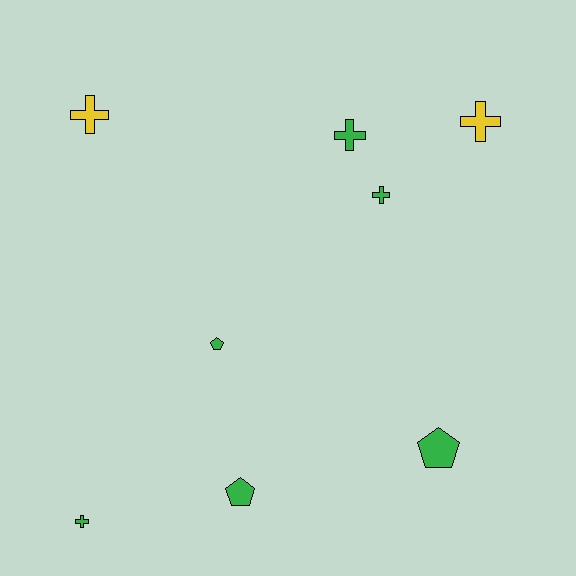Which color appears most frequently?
Green, with 6 objects.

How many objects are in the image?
There are 8 objects.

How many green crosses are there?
There are 3 green crosses.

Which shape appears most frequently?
Cross, with 5 objects.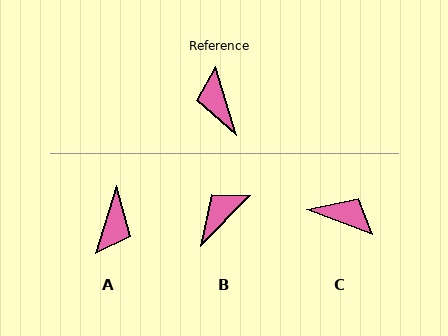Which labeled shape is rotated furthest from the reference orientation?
A, about 146 degrees away.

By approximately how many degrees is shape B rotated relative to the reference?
Approximately 61 degrees clockwise.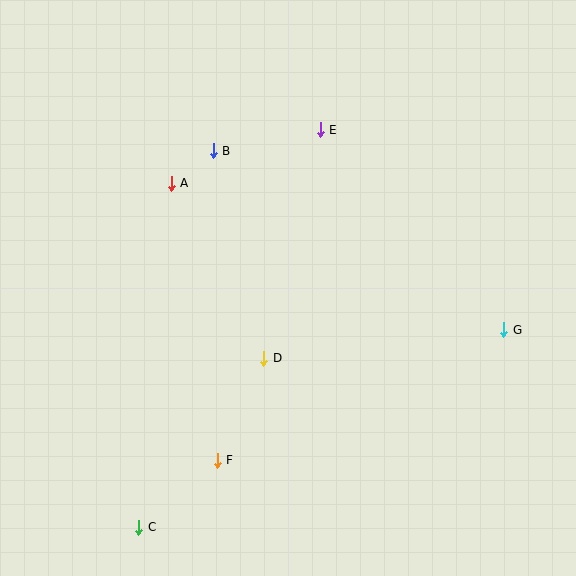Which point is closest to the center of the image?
Point D at (264, 358) is closest to the center.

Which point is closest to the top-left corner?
Point A is closest to the top-left corner.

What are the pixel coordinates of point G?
Point G is at (504, 330).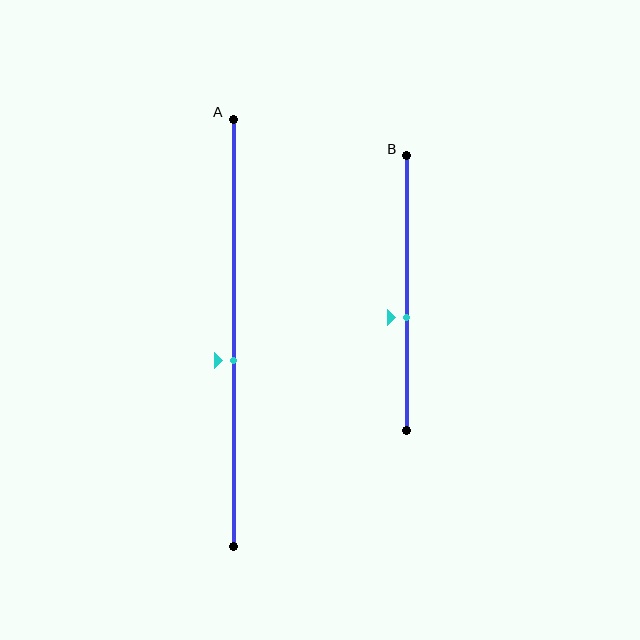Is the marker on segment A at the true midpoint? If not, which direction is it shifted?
No, the marker on segment A is shifted downward by about 7% of the segment length.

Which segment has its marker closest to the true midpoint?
Segment A has its marker closest to the true midpoint.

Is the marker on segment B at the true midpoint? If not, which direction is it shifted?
No, the marker on segment B is shifted downward by about 9% of the segment length.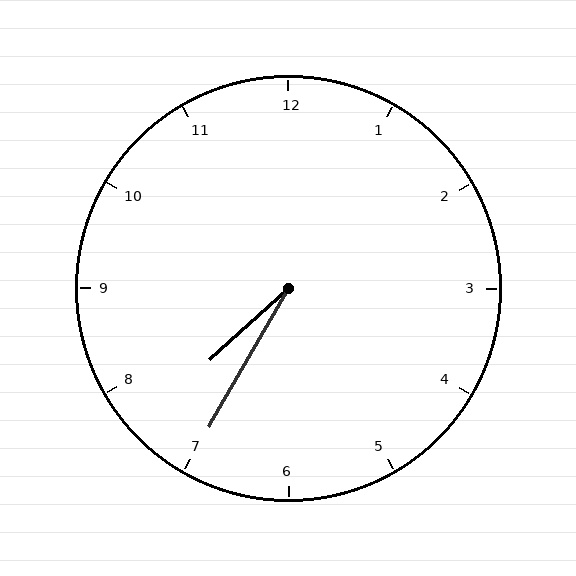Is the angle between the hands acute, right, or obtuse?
It is acute.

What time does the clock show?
7:35.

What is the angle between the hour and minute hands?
Approximately 18 degrees.